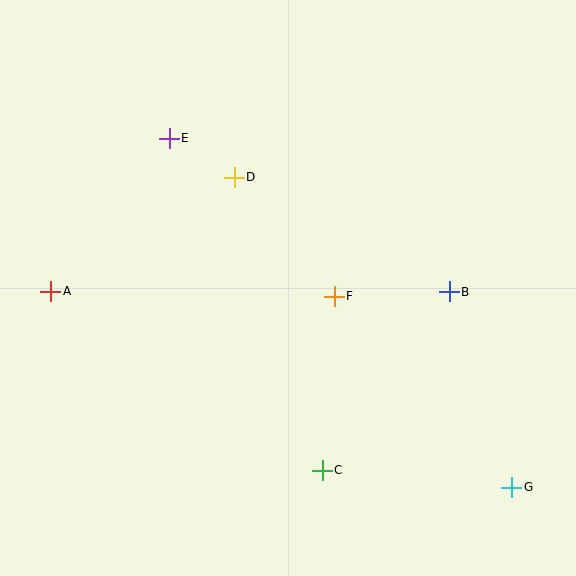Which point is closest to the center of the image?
Point F at (334, 296) is closest to the center.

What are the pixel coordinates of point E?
Point E is at (169, 138).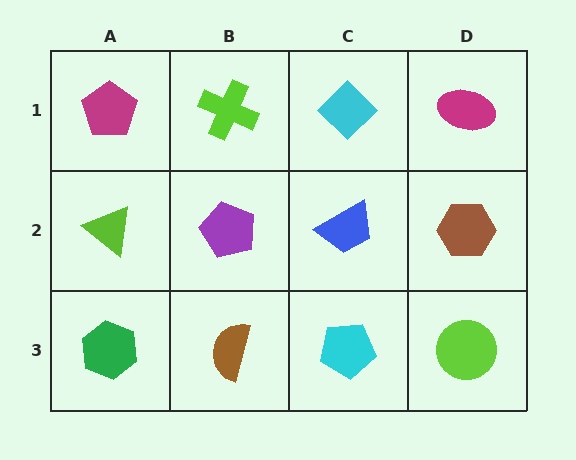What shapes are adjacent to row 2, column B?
A lime cross (row 1, column B), a brown semicircle (row 3, column B), a lime triangle (row 2, column A), a blue trapezoid (row 2, column C).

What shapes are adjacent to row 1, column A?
A lime triangle (row 2, column A), a lime cross (row 1, column B).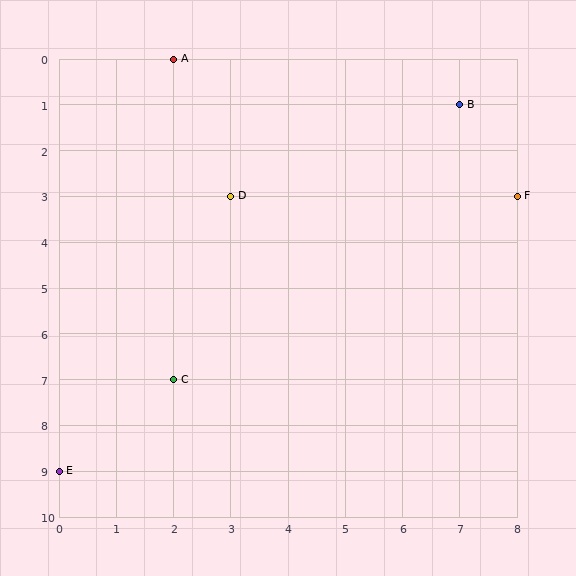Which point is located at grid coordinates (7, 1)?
Point B is at (7, 1).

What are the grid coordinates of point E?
Point E is at grid coordinates (0, 9).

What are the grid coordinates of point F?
Point F is at grid coordinates (8, 3).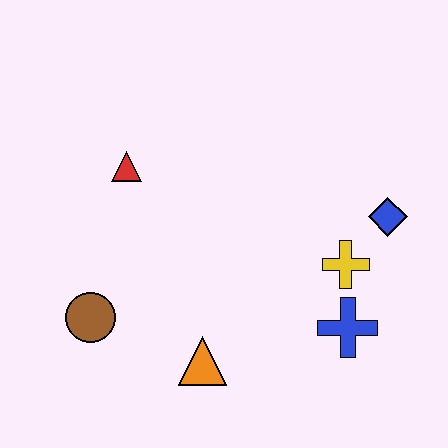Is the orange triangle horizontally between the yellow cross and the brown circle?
Yes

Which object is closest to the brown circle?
The orange triangle is closest to the brown circle.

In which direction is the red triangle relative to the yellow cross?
The red triangle is to the left of the yellow cross.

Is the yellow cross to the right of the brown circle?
Yes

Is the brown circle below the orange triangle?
No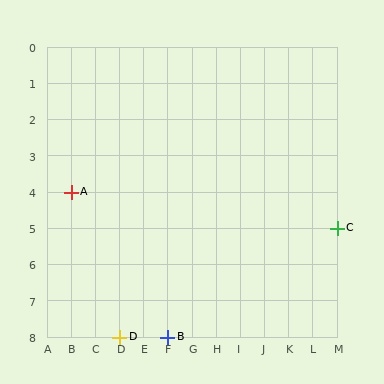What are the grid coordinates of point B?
Point B is at grid coordinates (F, 8).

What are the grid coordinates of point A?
Point A is at grid coordinates (B, 4).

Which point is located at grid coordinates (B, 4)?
Point A is at (B, 4).